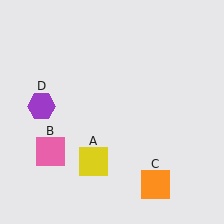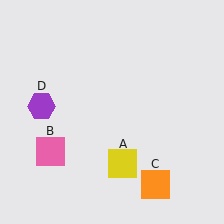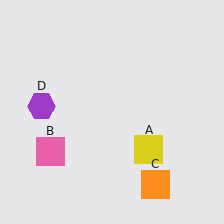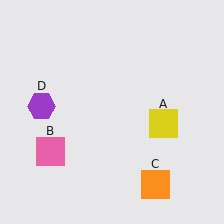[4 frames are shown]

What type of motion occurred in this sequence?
The yellow square (object A) rotated counterclockwise around the center of the scene.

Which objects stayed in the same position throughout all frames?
Pink square (object B) and orange square (object C) and purple hexagon (object D) remained stationary.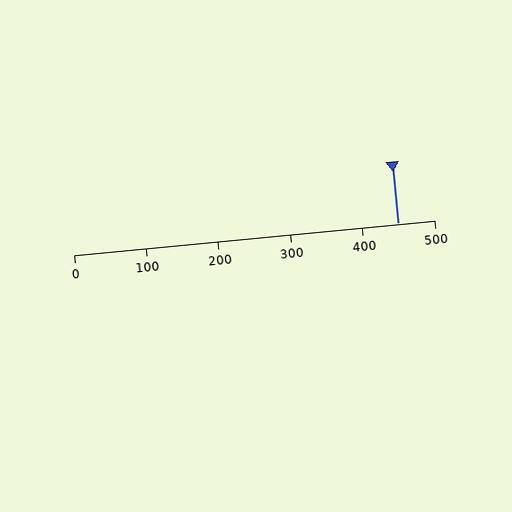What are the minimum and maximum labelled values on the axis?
The axis runs from 0 to 500.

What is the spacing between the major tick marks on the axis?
The major ticks are spaced 100 apart.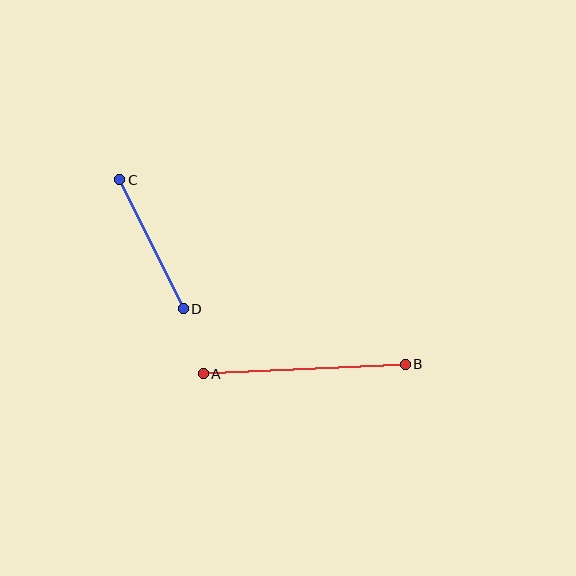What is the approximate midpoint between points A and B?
The midpoint is at approximately (304, 369) pixels.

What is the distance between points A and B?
The distance is approximately 202 pixels.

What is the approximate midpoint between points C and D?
The midpoint is at approximately (151, 244) pixels.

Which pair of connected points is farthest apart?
Points A and B are farthest apart.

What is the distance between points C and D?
The distance is approximately 144 pixels.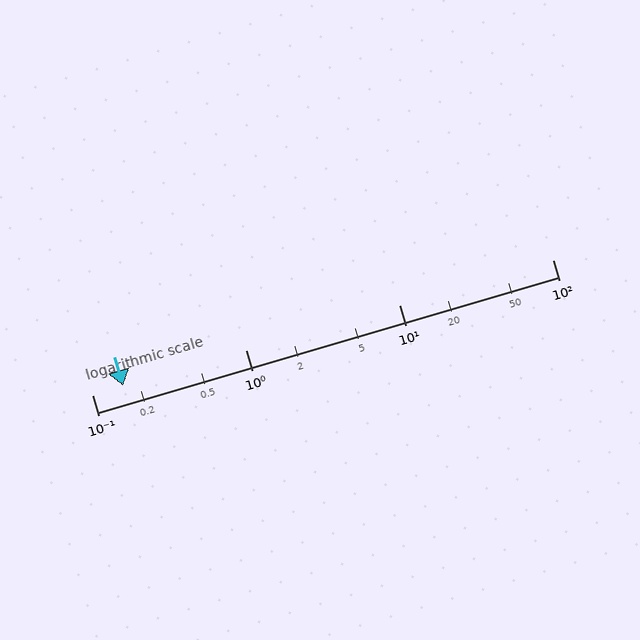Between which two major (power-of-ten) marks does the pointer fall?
The pointer is between 0.1 and 1.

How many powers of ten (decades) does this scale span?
The scale spans 3 decades, from 0.1 to 100.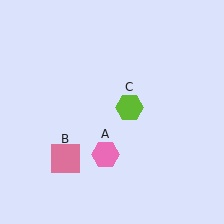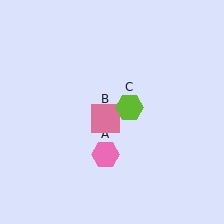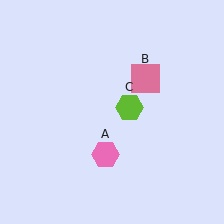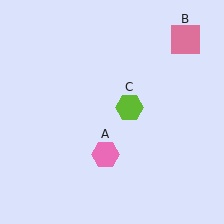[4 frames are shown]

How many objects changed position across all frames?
1 object changed position: pink square (object B).